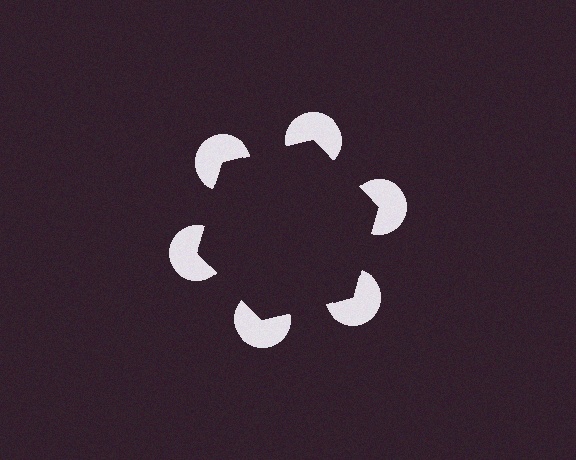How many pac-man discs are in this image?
There are 6 — one at each vertex of the illusory hexagon.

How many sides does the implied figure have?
6 sides.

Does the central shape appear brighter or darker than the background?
It typically appears slightly darker than the background, even though no actual brightness change is drawn.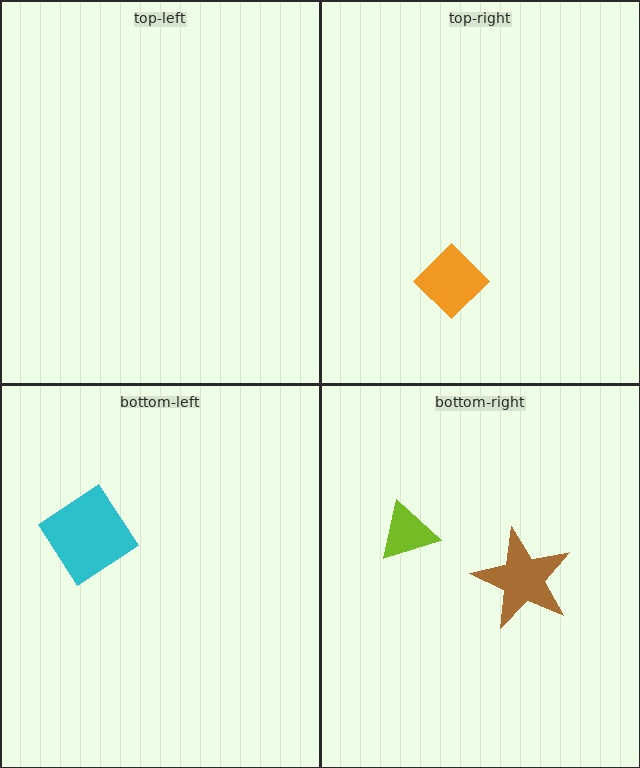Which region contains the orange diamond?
The top-right region.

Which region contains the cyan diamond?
The bottom-left region.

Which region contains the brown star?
The bottom-right region.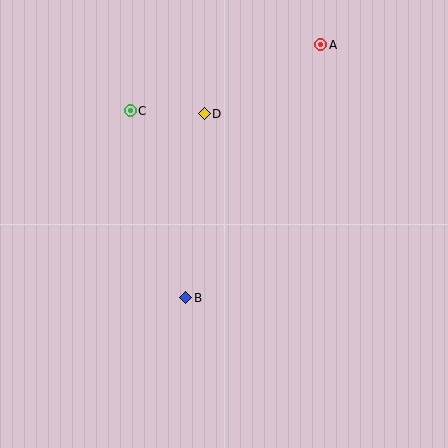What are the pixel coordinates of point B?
Point B is at (186, 298).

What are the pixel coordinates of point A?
Point A is at (321, 45).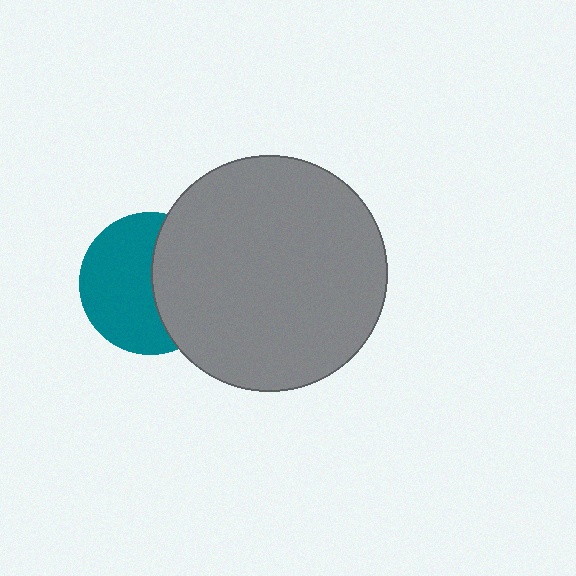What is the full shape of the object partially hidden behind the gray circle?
The partially hidden object is a teal circle.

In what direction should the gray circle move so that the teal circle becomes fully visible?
The gray circle should move right. That is the shortest direction to clear the overlap and leave the teal circle fully visible.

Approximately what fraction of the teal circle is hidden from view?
Roughly 43% of the teal circle is hidden behind the gray circle.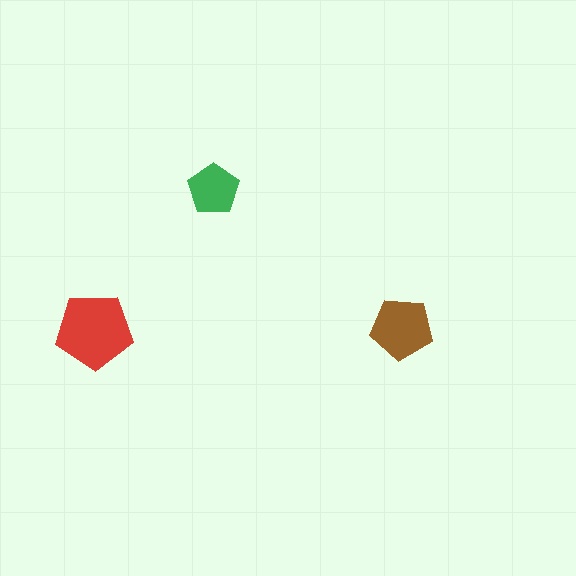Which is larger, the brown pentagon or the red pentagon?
The red one.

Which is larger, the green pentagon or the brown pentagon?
The brown one.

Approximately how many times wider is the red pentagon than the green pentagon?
About 1.5 times wider.